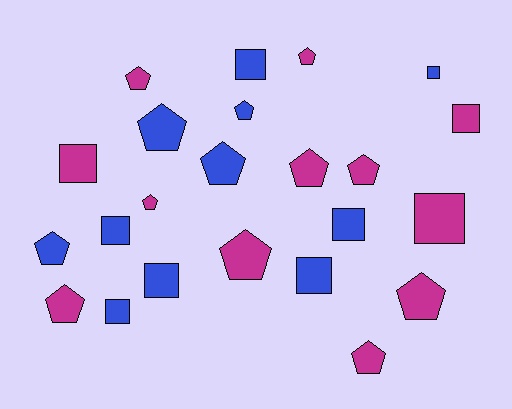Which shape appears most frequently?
Pentagon, with 13 objects.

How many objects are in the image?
There are 23 objects.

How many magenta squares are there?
There are 3 magenta squares.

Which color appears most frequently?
Magenta, with 12 objects.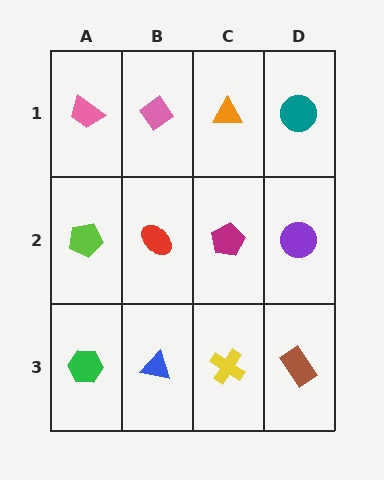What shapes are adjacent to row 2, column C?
An orange triangle (row 1, column C), a yellow cross (row 3, column C), a red ellipse (row 2, column B), a purple circle (row 2, column D).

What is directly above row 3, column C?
A magenta pentagon.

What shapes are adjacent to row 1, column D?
A purple circle (row 2, column D), an orange triangle (row 1, column C).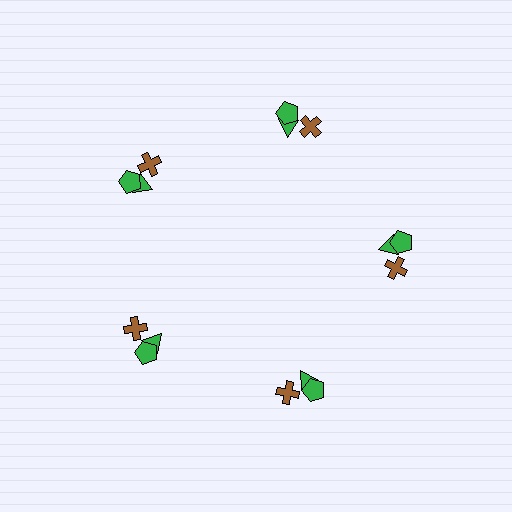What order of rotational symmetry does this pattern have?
This pattern has 5-fold rotational symmetry.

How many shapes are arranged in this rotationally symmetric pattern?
There are 15 shapes, arranged in 5 groups of 3.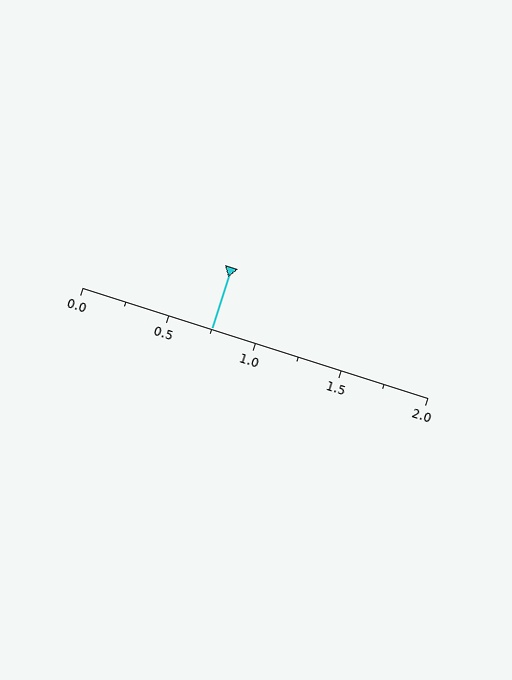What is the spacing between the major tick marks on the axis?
The major ticks are spaced 0.5 apart.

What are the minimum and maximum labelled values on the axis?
The axis runs from 0.0 to 2.0.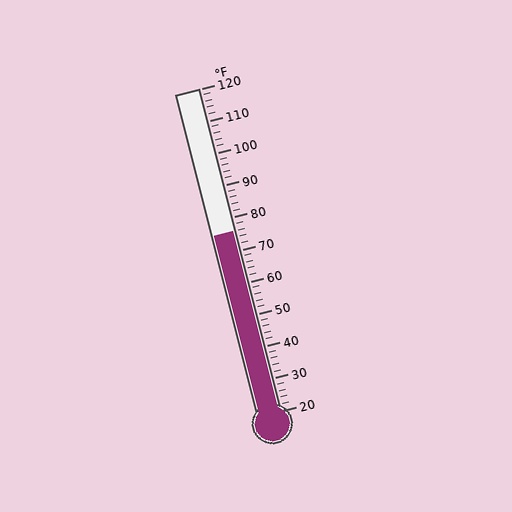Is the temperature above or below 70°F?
The temperature is above 70°F.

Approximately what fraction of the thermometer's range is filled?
The thermometer is filled to approximately 55% of its range.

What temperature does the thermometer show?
The thermometer shows approximately 76°F.